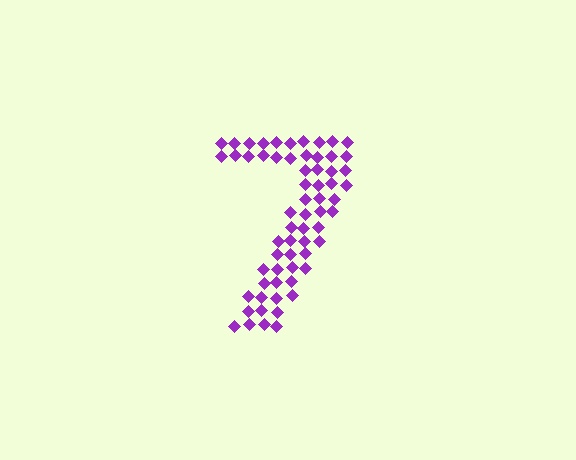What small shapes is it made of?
It is made of small diamonds.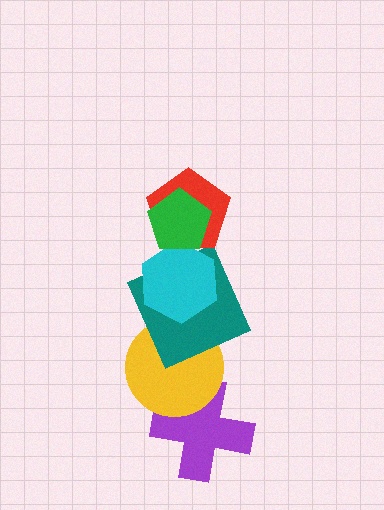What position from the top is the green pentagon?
The green pentagon is 1st from the top.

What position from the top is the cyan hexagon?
The cyan hexagon is 3rd from the top.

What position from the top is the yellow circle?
The yellow circle is 5th from the top.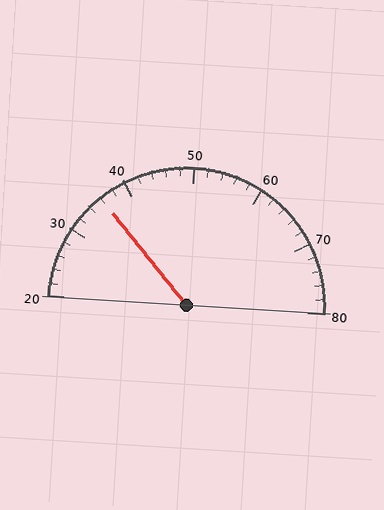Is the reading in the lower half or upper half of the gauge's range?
The reading is in the lower half of the range (20 to 80).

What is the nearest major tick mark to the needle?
The nearest major tick mark is 40.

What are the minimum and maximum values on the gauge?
The gauge ranges from 20 to 80.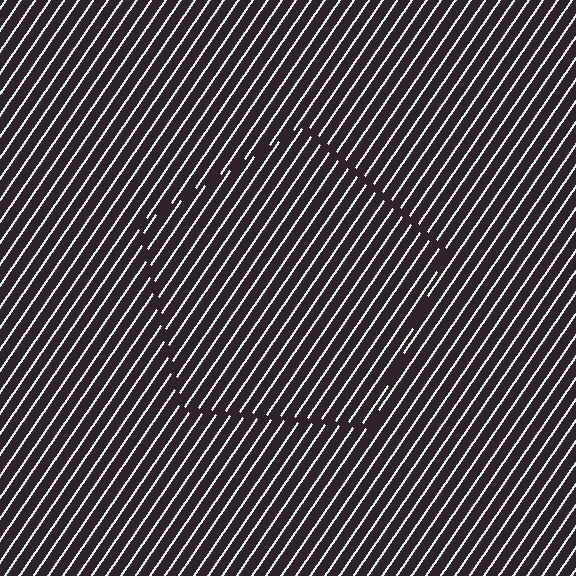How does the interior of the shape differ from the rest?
The interior of the shape contains the same grating, shifted by half a period — the contour is defined by the phase discontinuity where line-ends from the inner and outer gratings abut.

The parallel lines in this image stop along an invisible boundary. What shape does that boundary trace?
An illusory pentagon. The interior of the shape contains the same grating, shifted by half a period — the contour is defined by the phase discontinuity where line-ends from the inner and outer gratings abut.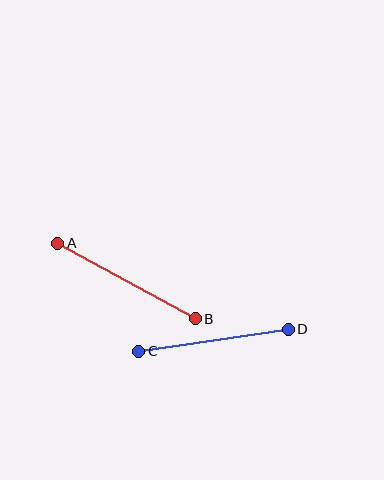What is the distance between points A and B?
The distance is approximately 157 pixels.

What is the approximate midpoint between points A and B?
The midpoint is at approximately (126, 281) pixels.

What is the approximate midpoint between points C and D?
The midpoint is at approximately (214, 340) pixels.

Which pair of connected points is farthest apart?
Points A and B are farthest apart.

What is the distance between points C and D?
The distance is approximately 151 pixels.